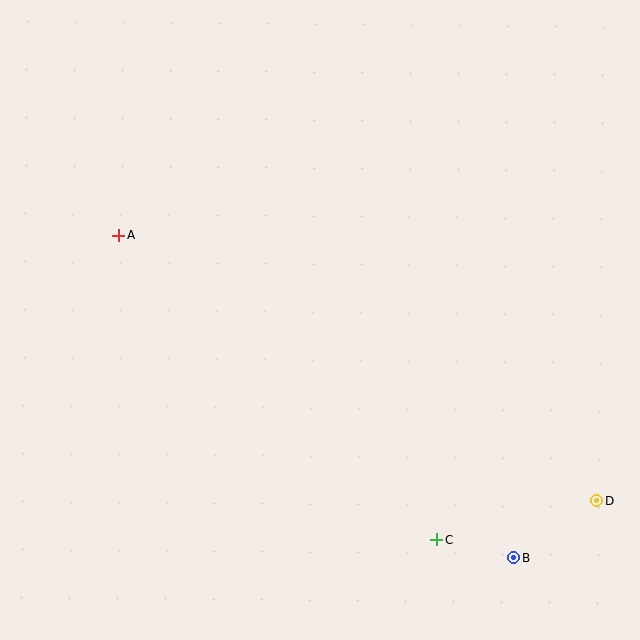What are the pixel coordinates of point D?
Point D is at (597, 500).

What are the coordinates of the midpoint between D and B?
The midpoint between D and B is at (555, 529).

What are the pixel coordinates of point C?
Point C is at (437, 540).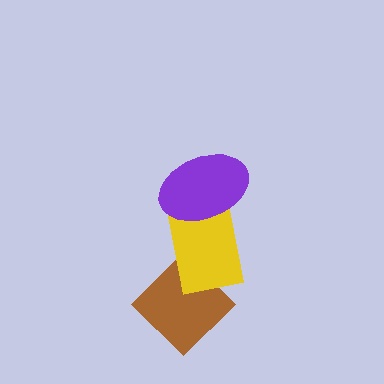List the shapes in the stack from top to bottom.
From top to bottom: the purple ellipse, the yellow rectangle, the brown diamond.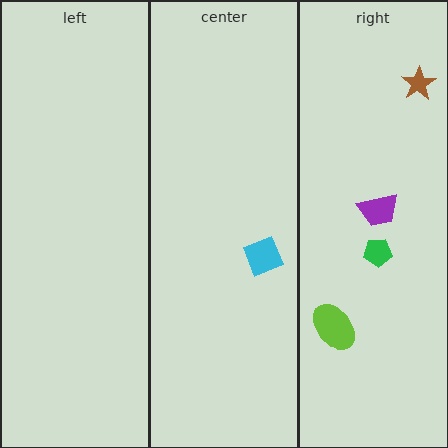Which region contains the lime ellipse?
The right region.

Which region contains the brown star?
The right region.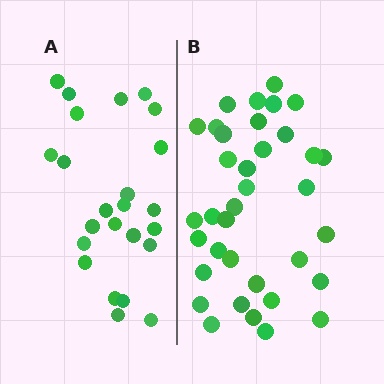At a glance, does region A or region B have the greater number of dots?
Region B (the right region) has more dots.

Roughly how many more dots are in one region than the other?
Region B has roughly 12 or so more dots than region A.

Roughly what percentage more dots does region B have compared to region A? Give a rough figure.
About 50% more.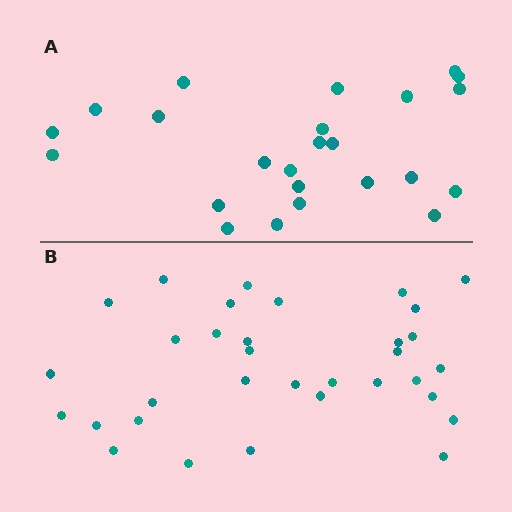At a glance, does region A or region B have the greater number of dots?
Region B (the bottom region) has more dots.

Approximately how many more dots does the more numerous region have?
Region B has roughly 8 or so more dots than region A.